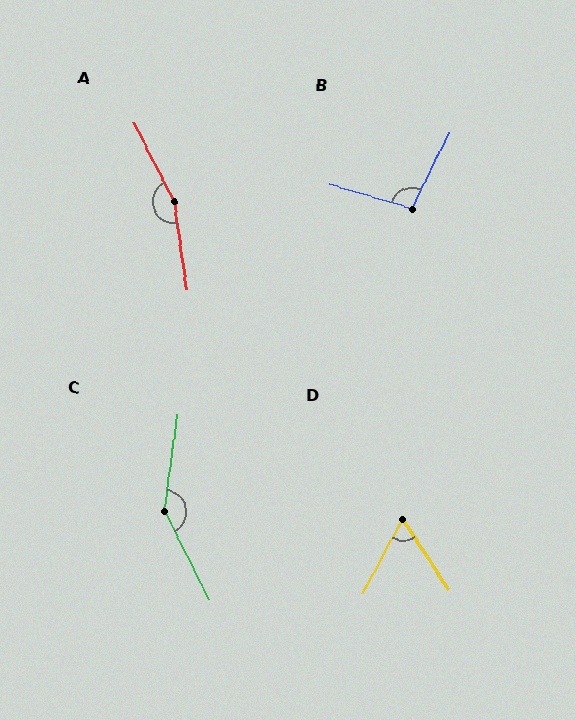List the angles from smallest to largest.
D (61°), B (100°), C (146°), A (161°).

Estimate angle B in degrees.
Approximately 100 degrees.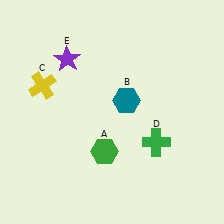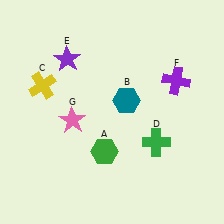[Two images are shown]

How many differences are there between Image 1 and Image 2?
There are 2 differences between the two images.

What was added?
A purple cross (F), a pink star (G) were added in Image 2.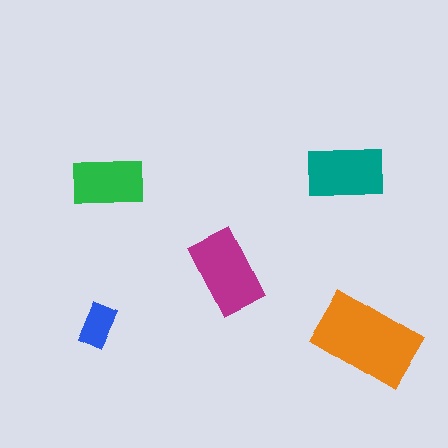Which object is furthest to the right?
The orange rectangle is rightmost.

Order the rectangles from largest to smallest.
the orange one, the magenta one, the teal one, the green one, the blue one.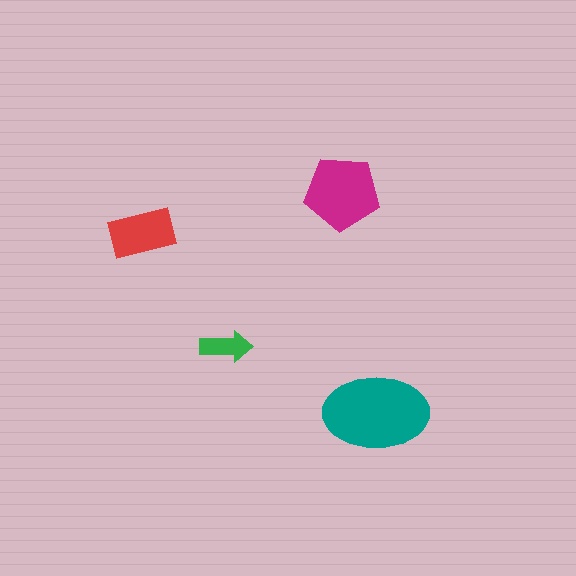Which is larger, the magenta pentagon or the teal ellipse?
The teal ellipse.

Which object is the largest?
The teal ellipse.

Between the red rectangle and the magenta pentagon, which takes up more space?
The magenta pentagon.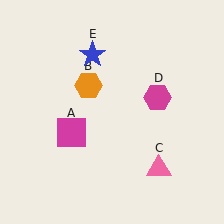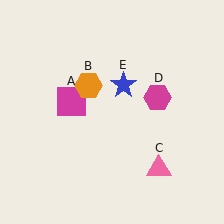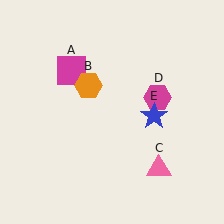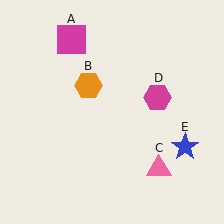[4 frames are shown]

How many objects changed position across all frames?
2 objects changed position: magenta square (object A), blue star (object E).